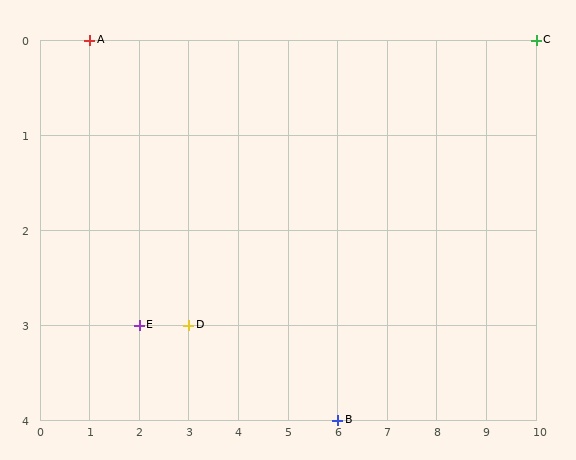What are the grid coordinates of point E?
Point E is at grid coordinates (2, 3).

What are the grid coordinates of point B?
Point B is at grid coordinates (6, 4).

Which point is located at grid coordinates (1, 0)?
Point A is at (1, 0).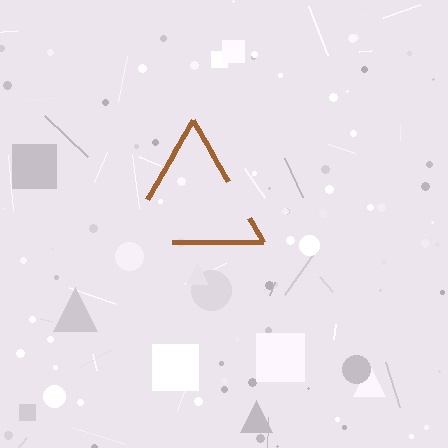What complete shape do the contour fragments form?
The contour fragments form a triangle.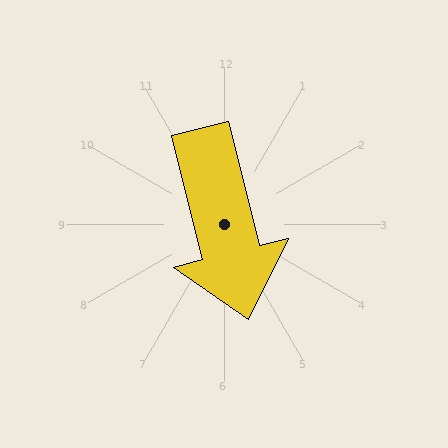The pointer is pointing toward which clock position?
Roughly 6 o'clock.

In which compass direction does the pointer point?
South.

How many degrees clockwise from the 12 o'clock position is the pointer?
Approximately 166 degrees.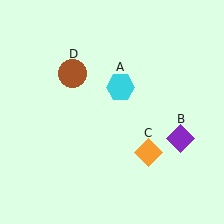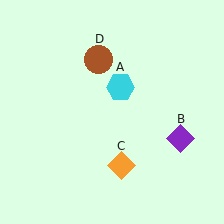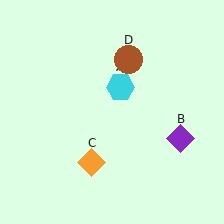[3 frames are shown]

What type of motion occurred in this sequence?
The orange diamond (object C), brown circle (object D) rotated clockwise around the center of the scene.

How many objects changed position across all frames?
2 objects changed position: orange diamond (object C), brown circle (object D).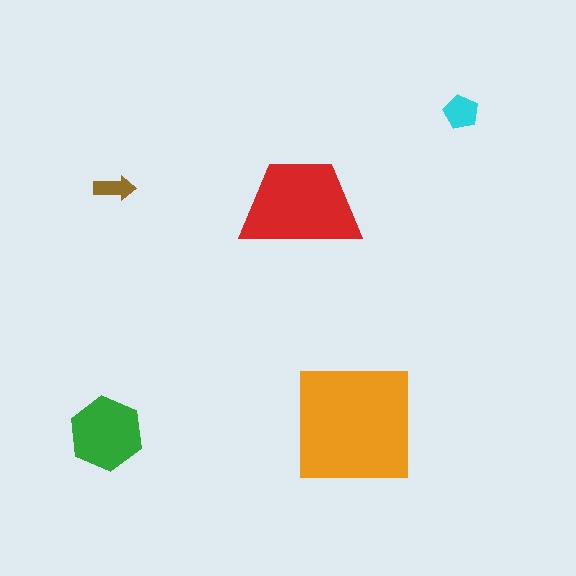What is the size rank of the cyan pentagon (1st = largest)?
4th.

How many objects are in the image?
There are 5 objects in the image.